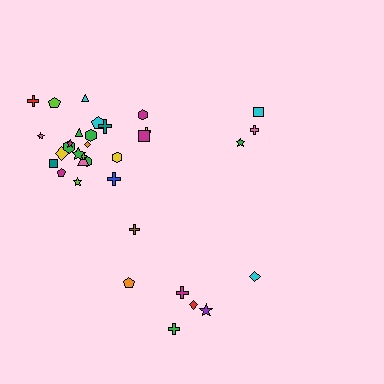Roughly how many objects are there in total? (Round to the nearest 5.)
Roughly 35 objects in total.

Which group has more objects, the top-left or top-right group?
The top-left group.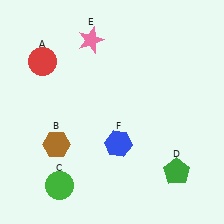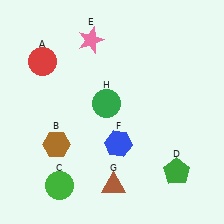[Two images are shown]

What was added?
A brown triangle (G), a green circle (H) were added in Image 2.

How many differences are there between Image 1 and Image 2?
There are 2 differences between the two images.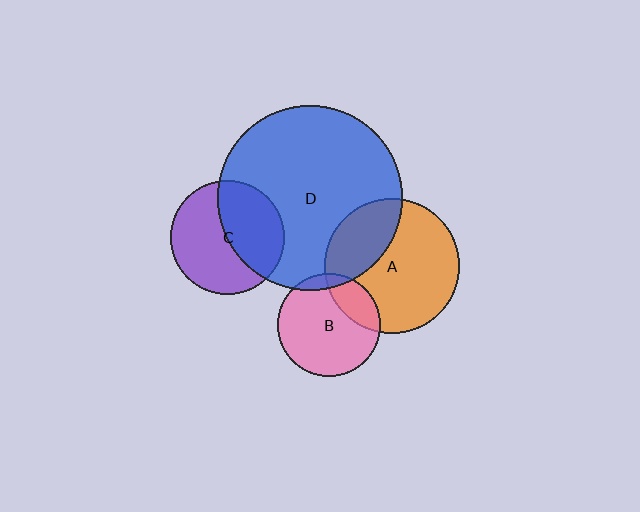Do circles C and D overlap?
Yes.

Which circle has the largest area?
Circle D (blue).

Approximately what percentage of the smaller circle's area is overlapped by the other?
Approximately 45%.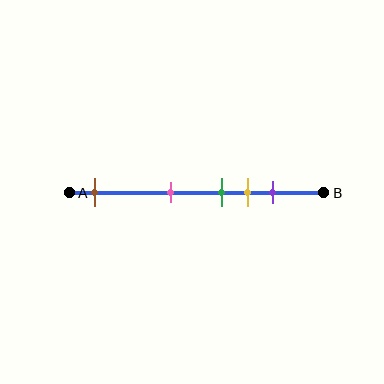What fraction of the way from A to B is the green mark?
The green mark is approximately 60% (0.6) of the way from A to B.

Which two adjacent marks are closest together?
The green and yellow marks are the closest adjacent pair.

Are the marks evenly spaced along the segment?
No, the marks are not evenly spaced.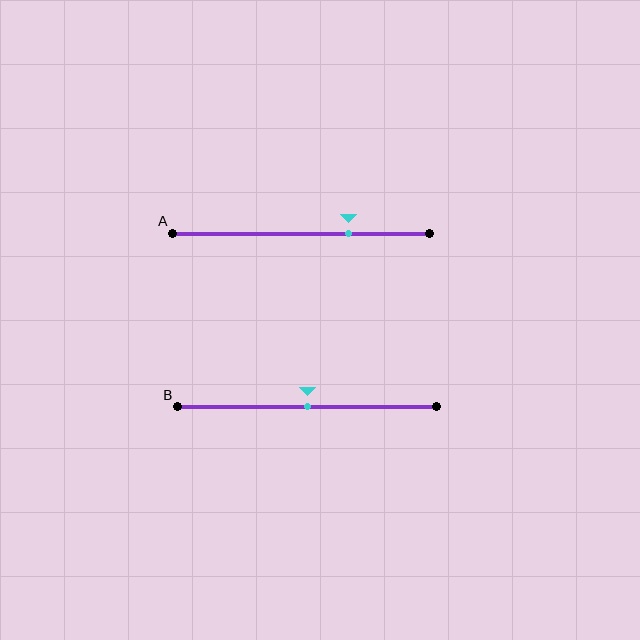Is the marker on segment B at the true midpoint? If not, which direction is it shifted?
Yes, the marker on segment B is at the true midpoint.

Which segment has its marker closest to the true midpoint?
Segment B has its marker closest to the true midpoint.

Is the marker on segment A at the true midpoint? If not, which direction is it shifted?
No, the marker on segment A is shifted to the right by about 18% of the segment length.